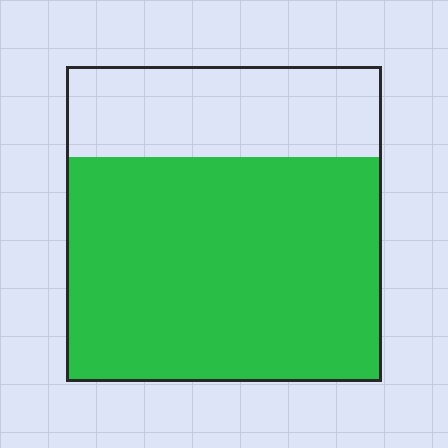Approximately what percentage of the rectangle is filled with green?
Approximately 70%.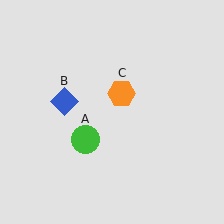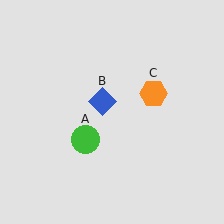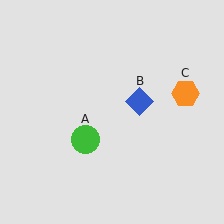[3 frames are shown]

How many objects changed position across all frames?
2 objects changed position: blue diamond (object B), orange hexagon (object C).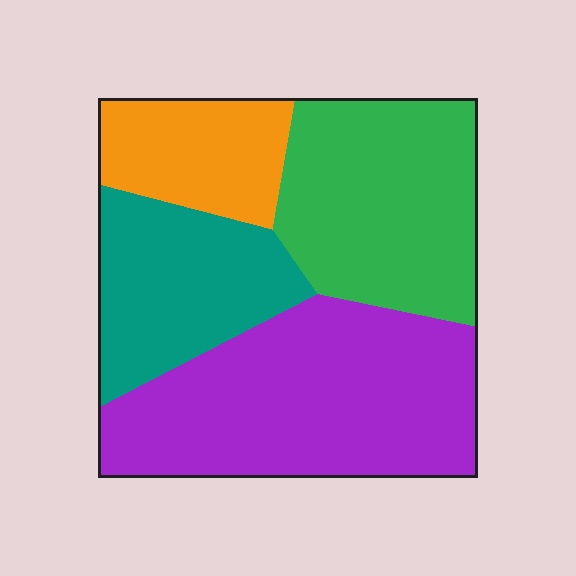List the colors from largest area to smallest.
From largest to smallest: purple, green, teal, orange.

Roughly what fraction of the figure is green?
Green takes up between a sixth and a third of the figure.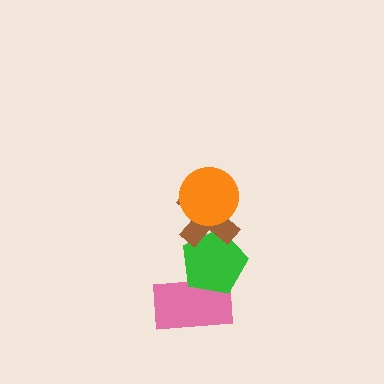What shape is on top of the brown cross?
The orange circle is on top of the brown cross.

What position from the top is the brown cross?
The brown cross is 2nd from the top.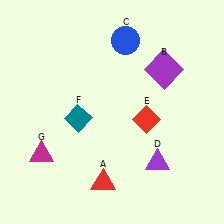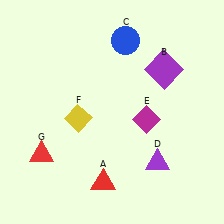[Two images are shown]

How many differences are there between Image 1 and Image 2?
There are 3 differences between the two images.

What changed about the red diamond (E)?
In Image 1, E is red. In Image 2, it changed to magenta.